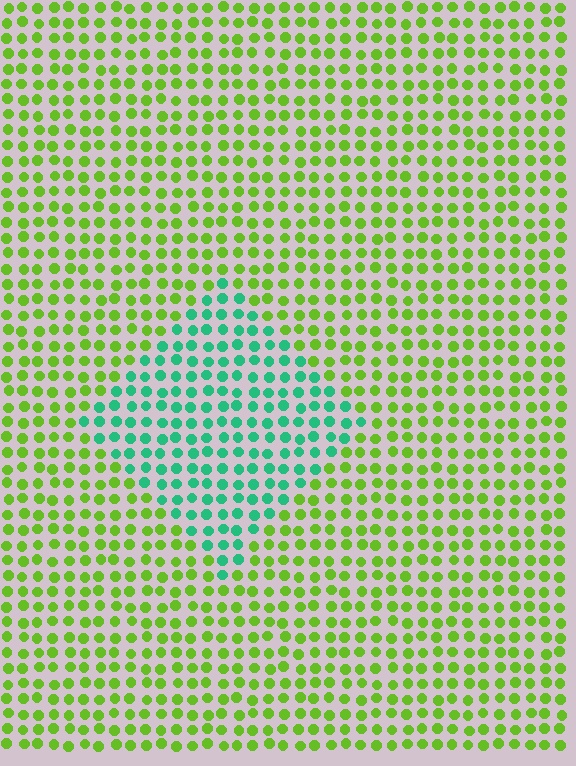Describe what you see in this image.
The image is filled with small lime elements in a uniform arrangement. A diamond-shaped region is visible where the elements are tinted to a slightly different hue, forming a subtle color boundary.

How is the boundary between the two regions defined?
The boundary is defined purely by a slight shift in hue (about 60 degrees). Spacing, size, and orientation are identical on both sides.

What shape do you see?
I see a diamond.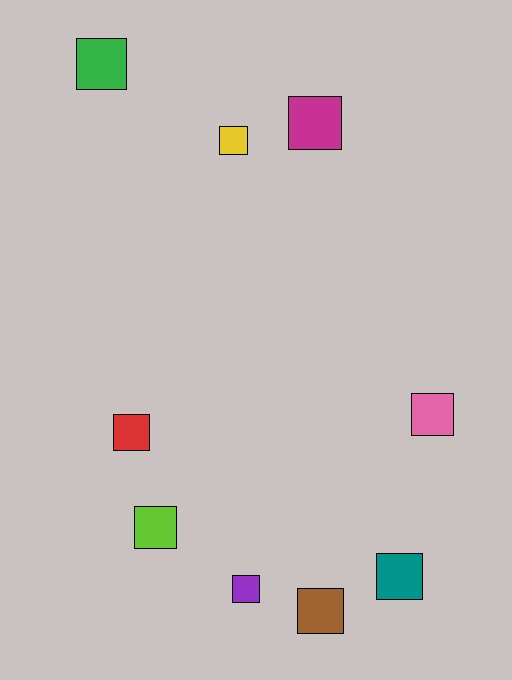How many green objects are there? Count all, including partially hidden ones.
There is 1 green object.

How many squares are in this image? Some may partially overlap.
There are 9 squares.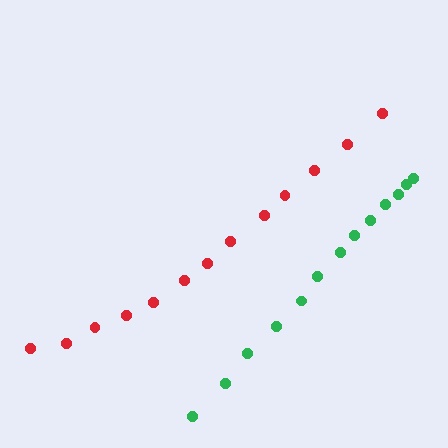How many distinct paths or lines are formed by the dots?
There are 2 distinct paths.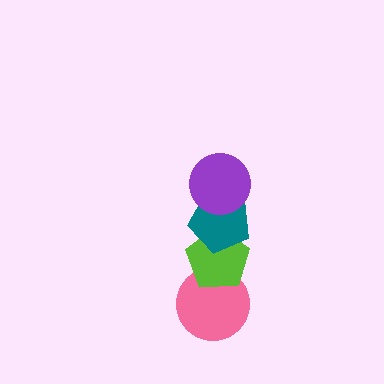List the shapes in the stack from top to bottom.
From top to bottom: the purple circle, the teal pentagon, the lime pentagon, the pink circle.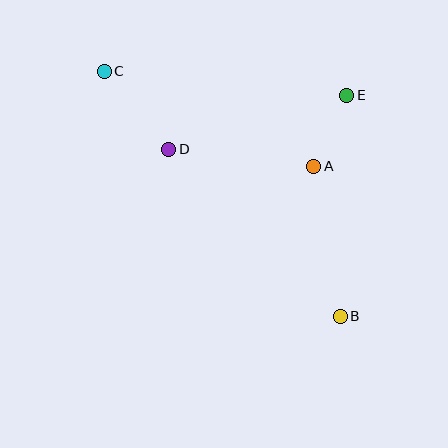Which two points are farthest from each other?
Points B and C are farthest from each other.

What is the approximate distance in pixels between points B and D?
The distance between B and D is approximately 239 pixels.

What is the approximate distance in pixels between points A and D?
The distance between A and D is approximately 146 pixels.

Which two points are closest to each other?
Points A and E are closest to each other.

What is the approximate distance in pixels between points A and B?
The distance between A and B is approximately 152 pixels.